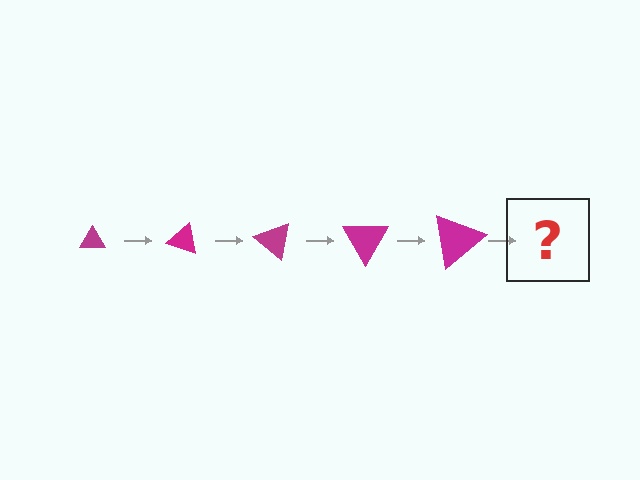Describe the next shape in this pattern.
It should be a triangle, larger than the previous one and rotated 100 degrees from the start.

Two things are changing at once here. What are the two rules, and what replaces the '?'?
The two rules are that the triangle grows larger each step and it rotates 20 degrees each step. The '?' should be a triangle, larger than the previous one and rotated 100 degrees from the start.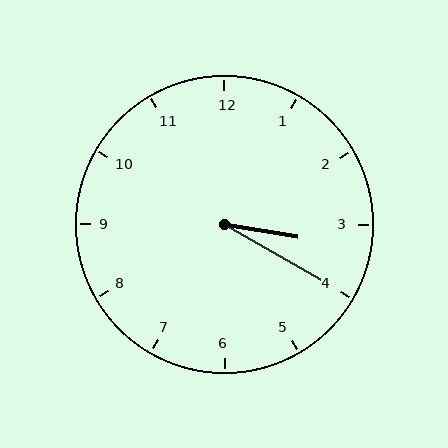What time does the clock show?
3:20.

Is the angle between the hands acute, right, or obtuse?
It is acute.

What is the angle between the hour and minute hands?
Approximately 20 degrees.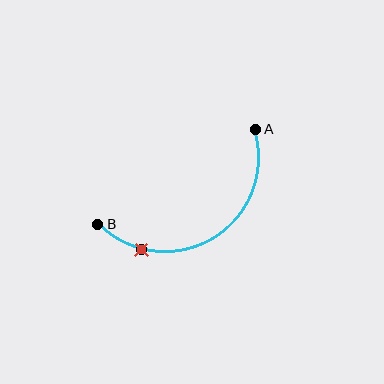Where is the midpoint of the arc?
The arc midpoint is the point on the curve farthest from the straight line joining A and B. It sits below that line.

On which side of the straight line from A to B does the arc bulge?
The arc bulges below the straight line connecting A and B.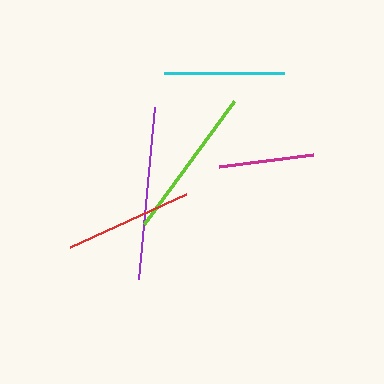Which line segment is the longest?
The purple line is the longest at approximately 173 pixels.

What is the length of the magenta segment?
The magenta segment is approximately 95 pixels long.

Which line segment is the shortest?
The magenta line is the shortest at approximately 95 pixels.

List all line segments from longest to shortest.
From longest to shortest: purple, lime, red, cyan, magenta.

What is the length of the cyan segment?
The cyan segment is approximately 120 pixels long.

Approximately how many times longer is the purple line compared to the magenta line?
The purple line is approximately 1.8 times the length of the magenta line.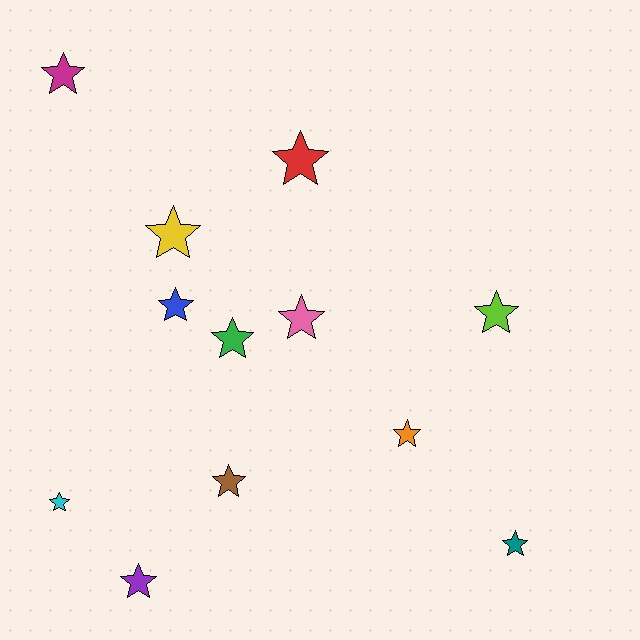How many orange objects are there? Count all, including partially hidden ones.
There is 1 orange object.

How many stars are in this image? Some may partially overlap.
There are 12 stars.